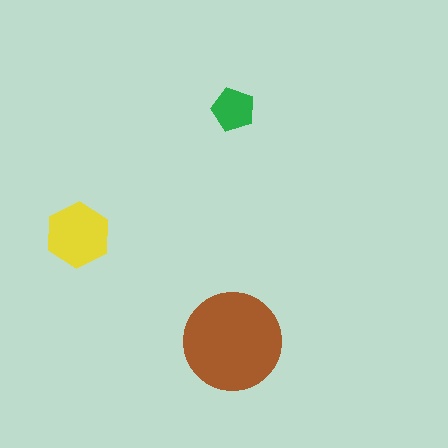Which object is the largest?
The brown circle.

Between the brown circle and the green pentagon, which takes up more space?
The brown circle.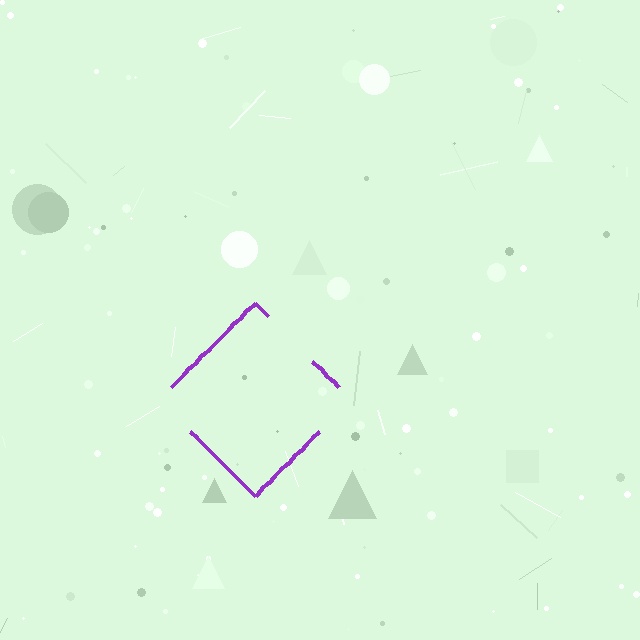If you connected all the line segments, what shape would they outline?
They would outline a diamond.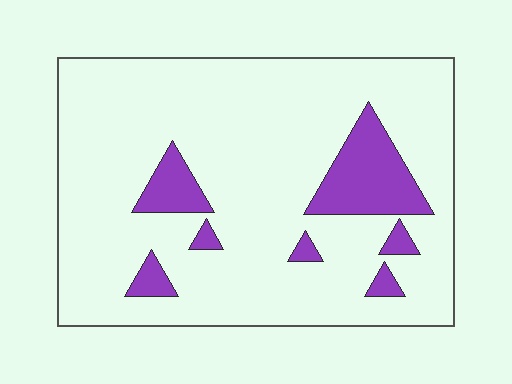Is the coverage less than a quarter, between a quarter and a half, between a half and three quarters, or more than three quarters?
Less than a quarter.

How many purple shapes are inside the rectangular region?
7.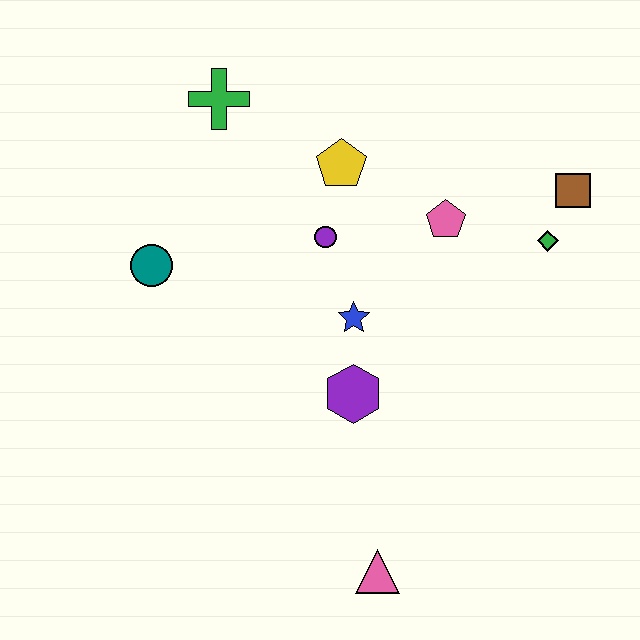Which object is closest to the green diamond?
The brown square is closest to the green diamond.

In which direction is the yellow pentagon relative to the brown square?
The yellow pentagon is to the left of the brown square.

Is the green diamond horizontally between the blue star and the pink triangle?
No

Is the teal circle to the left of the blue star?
Yes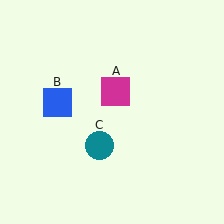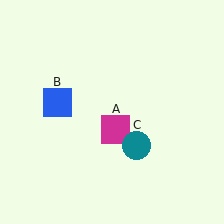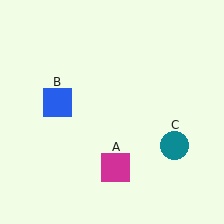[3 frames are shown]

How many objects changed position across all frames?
2 objects changed position: magenta square (object A), teal circle (object C).